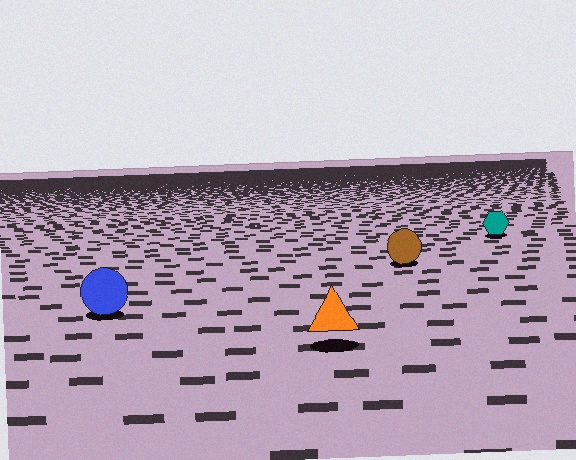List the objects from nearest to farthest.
From nearest to farthest: the orange triangle, the blue circle, the brown circle, the teal hexagon.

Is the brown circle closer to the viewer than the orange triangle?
No. The orange triangle is closer — you can tell from the texture gradient: the ground texture is coarser near it.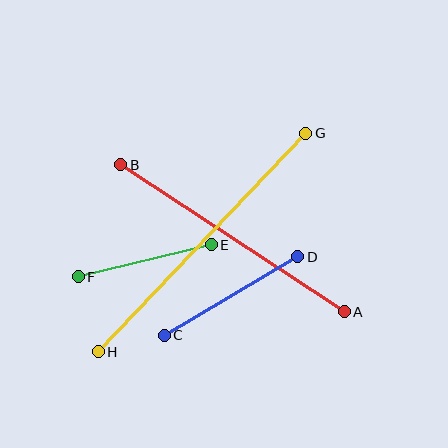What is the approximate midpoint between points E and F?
The midpoint is at approximately (145, 261) pixels.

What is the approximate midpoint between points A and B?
The midpoint is at approximately (233, 238) pixels.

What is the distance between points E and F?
The distance is approximately 137 pixels.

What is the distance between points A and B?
The distance is approximately 268 pixels.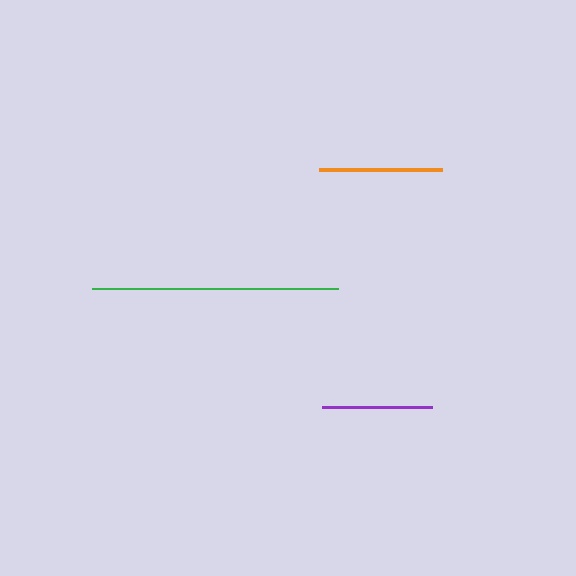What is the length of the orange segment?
The orange segment is approximately 123 pixels long.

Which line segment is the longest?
The green line is the longest at approximately 246 pixels.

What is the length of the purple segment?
The purple segment is approximately 110 pixels long.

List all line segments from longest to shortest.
From longest to shortest: green, orange, purple.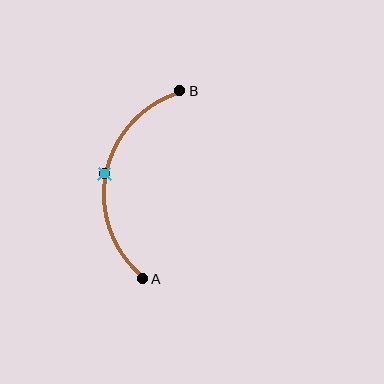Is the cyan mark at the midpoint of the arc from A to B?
Yes. The cyan mark lies on the arc at equal arc-length from both A and B — it is the arc midpoint.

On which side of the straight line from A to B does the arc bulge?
The arc bulges to the left of the straight line connecting A and B.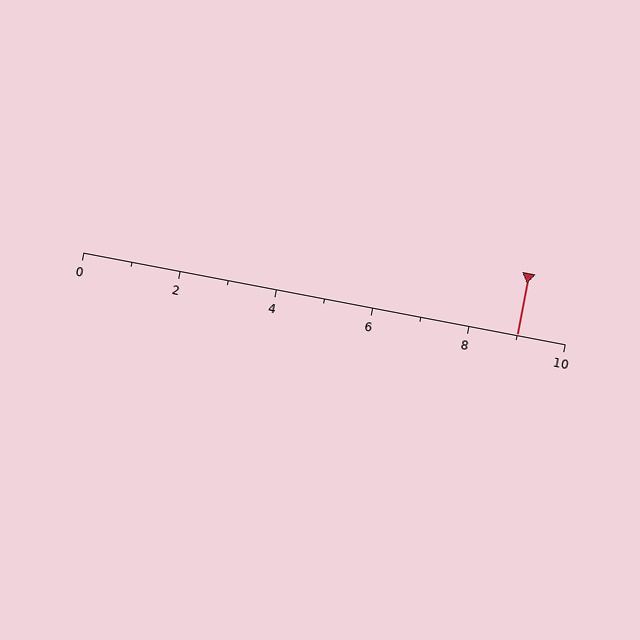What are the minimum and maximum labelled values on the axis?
The axis runs from 0 to 10.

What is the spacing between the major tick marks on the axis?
The major ticks are spaced 2 apart.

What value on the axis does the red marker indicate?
The marker indicates approximately 9.